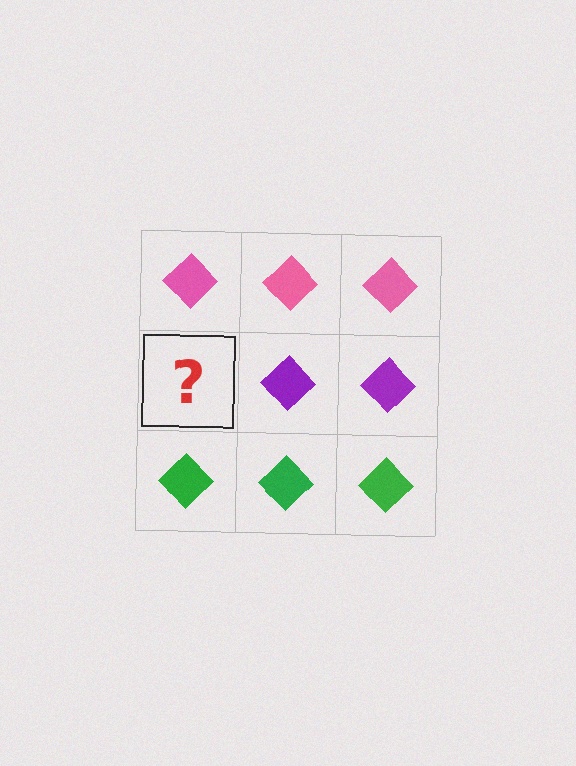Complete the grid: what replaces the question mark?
The question mark should be replaced with a purple diamond.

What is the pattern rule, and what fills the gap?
The rule is that each row has a consistent color. The gap should be filled with a purple diamond.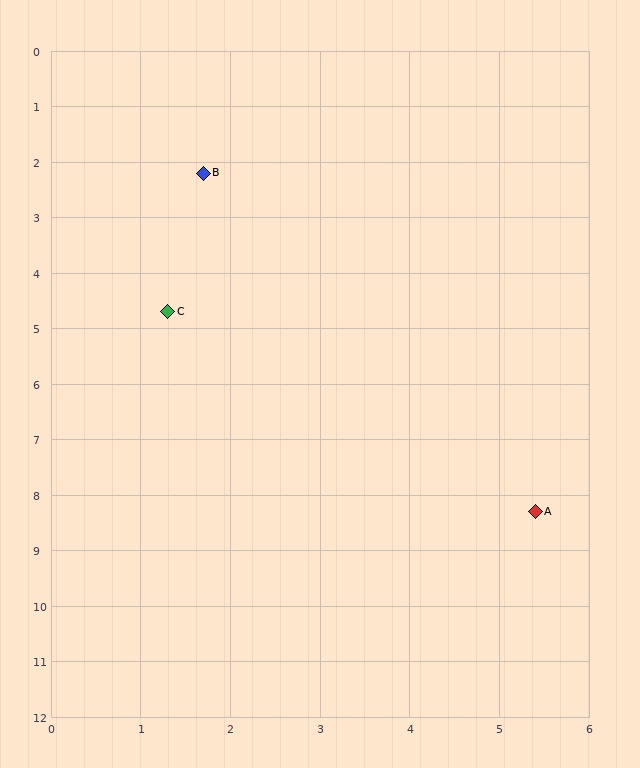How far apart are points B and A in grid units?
Points B and A are about 7.1 grid units apart.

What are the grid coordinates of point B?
Point B is at approximately (1.7, 2.2).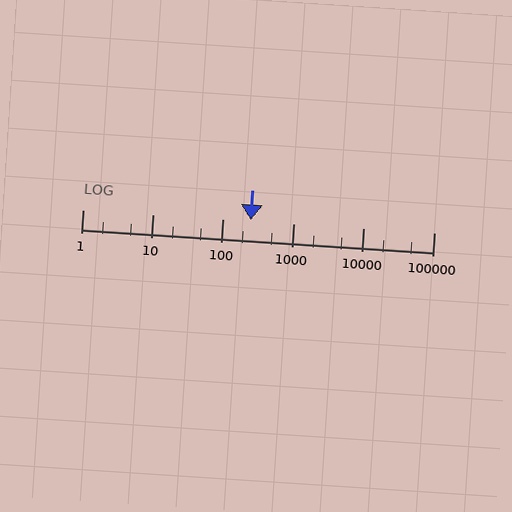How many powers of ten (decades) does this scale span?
The scale spans 5 decades, from 1 to 100000.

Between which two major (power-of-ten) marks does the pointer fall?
The pointer is between 100 and 1000.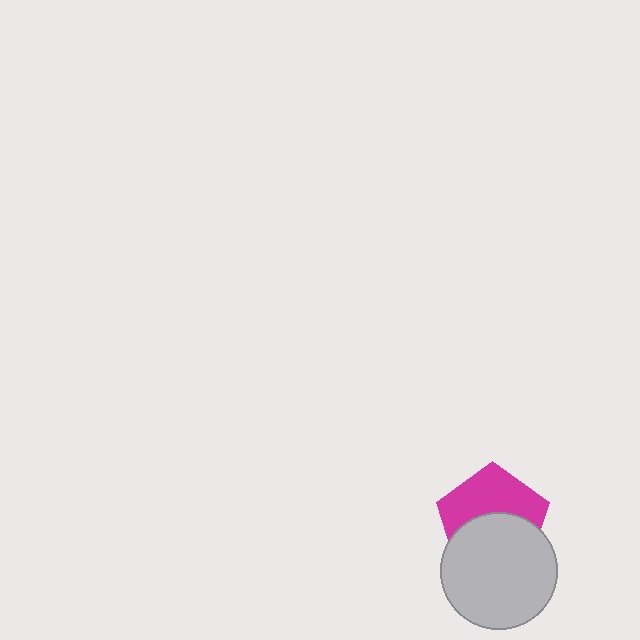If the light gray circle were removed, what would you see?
You would see the complete magenta pentagon.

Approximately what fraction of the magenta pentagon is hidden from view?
Roughly 50% of the magenta pentagon is hidden behind the light gray circle.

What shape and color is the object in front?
The object in front is a light gray circle.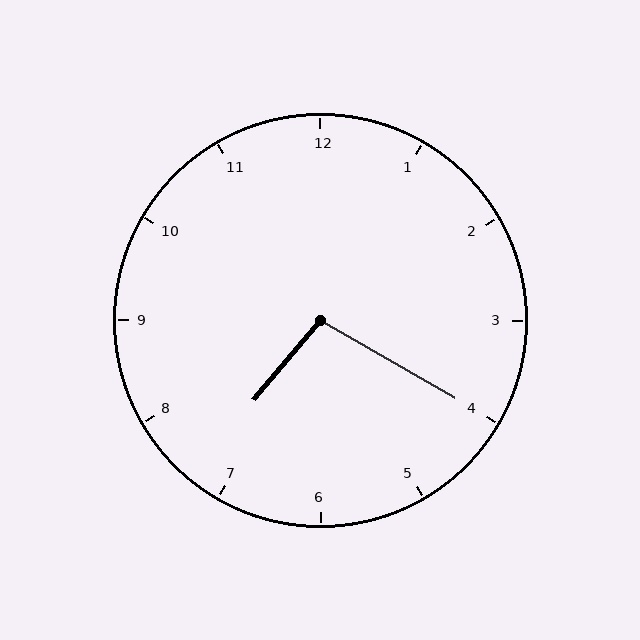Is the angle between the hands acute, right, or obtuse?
It is obtuse.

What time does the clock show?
7:20.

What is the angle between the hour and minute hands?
Approximately 100 degrees.